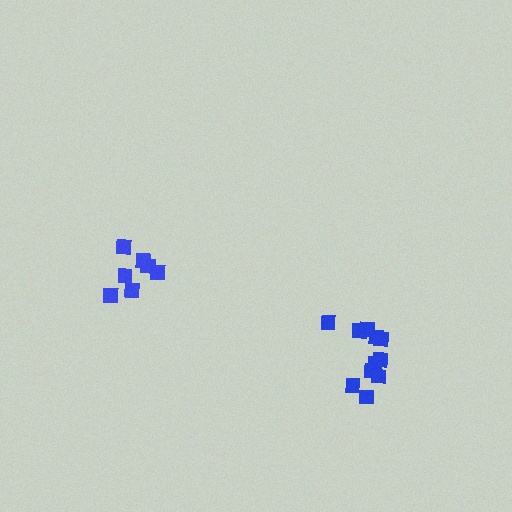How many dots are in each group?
Group 1: 7 dots, Group 2: 11 dots (18 total).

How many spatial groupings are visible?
There are 2 spatial groupings.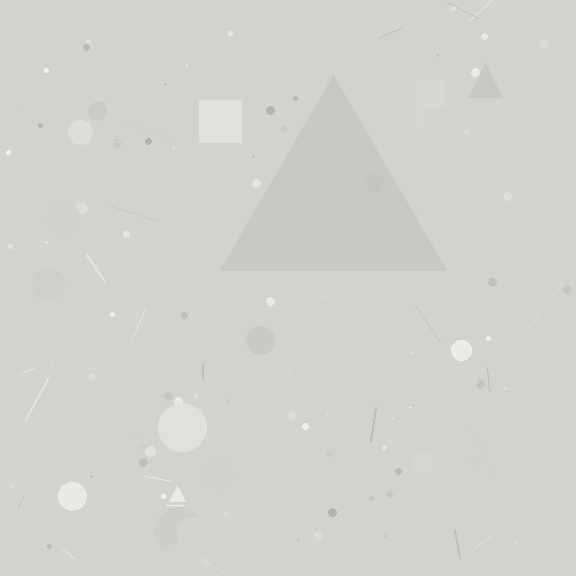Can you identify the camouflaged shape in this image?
The camouflaged shape is a triangle.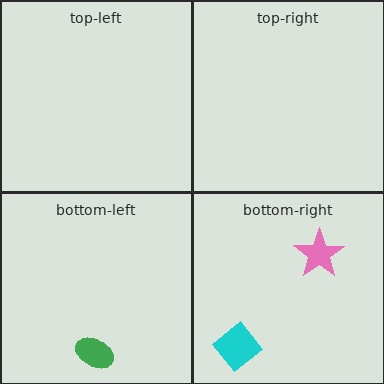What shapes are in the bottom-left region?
The green ellipse.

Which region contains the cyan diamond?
The bottom-right region.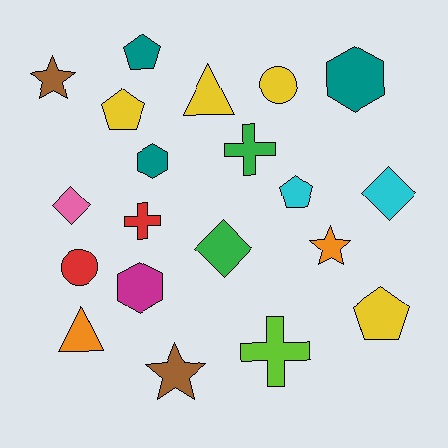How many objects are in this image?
There are 20 objects.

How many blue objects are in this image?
There are no blue objects.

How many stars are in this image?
There are 3 stars.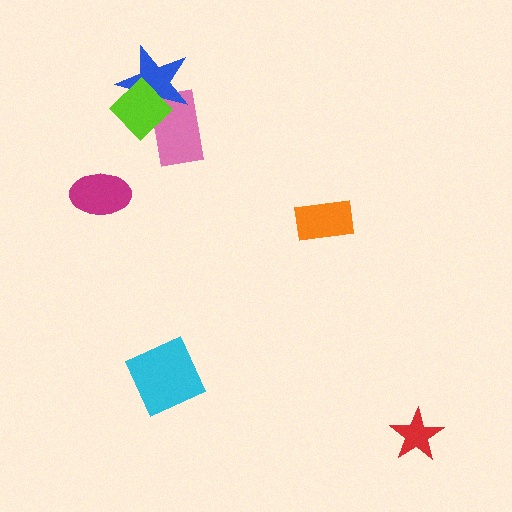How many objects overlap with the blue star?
2 objects overlap with the blue star.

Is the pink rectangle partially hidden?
Yes, it is partially covered by another shape.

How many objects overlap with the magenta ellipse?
0 objects overlap with the magenta ellipse.